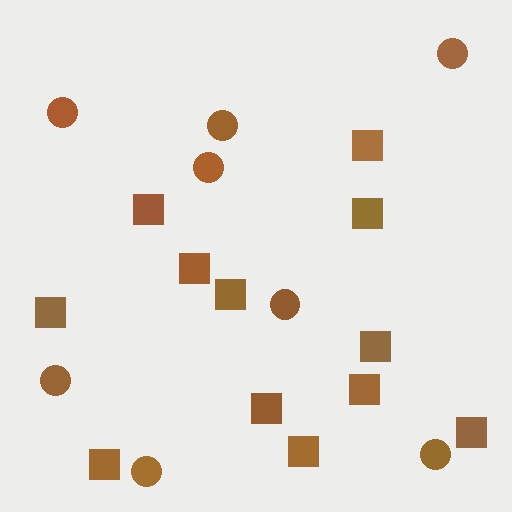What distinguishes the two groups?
There are 2 groups: one group of squares (12) and one group of circles (8).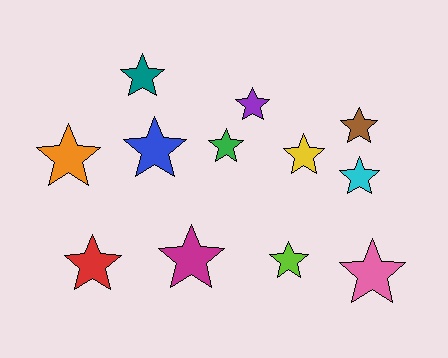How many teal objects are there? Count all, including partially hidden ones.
There is 1 teal object.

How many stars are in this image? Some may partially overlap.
There are 12 stars.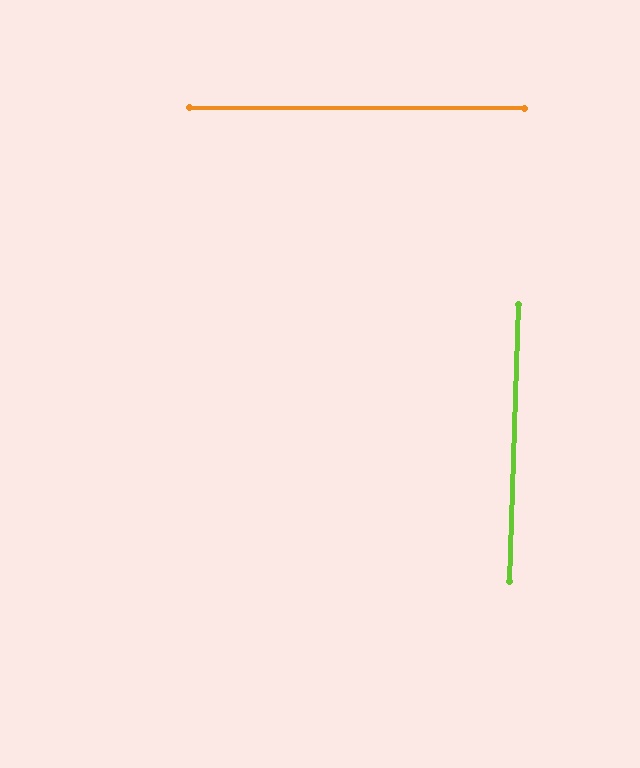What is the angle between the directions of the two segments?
Approximately 88 degrees.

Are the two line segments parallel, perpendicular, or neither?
Perpendicular — they meet at approximately 88°.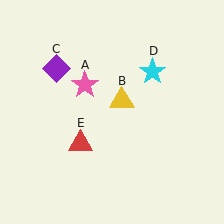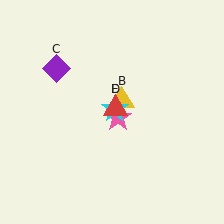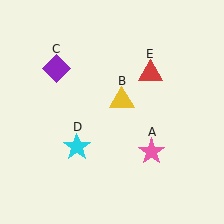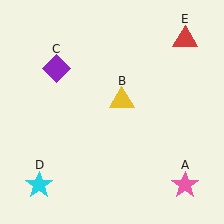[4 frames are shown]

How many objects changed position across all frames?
3 objects changed position: pink star (object A), cyan star (object D), red triangle (object E).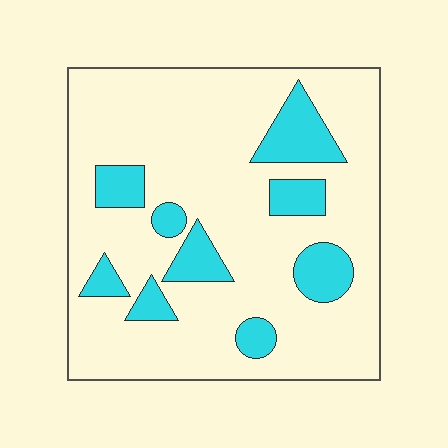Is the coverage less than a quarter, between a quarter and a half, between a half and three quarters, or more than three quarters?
Less than a quarter.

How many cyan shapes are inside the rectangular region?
9.